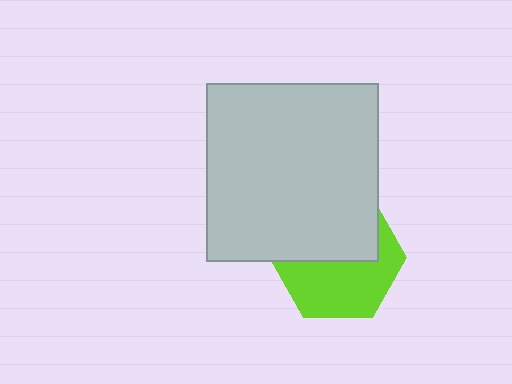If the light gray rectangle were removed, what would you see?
You would see the complete lime hexagon.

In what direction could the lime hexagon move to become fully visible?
The lime hexagon could move down. That would shift it out from behind the light gray rectangle entirely.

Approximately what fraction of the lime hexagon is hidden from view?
Roughly 48% of the lime hexagon is hidden behind the light gray rectangle.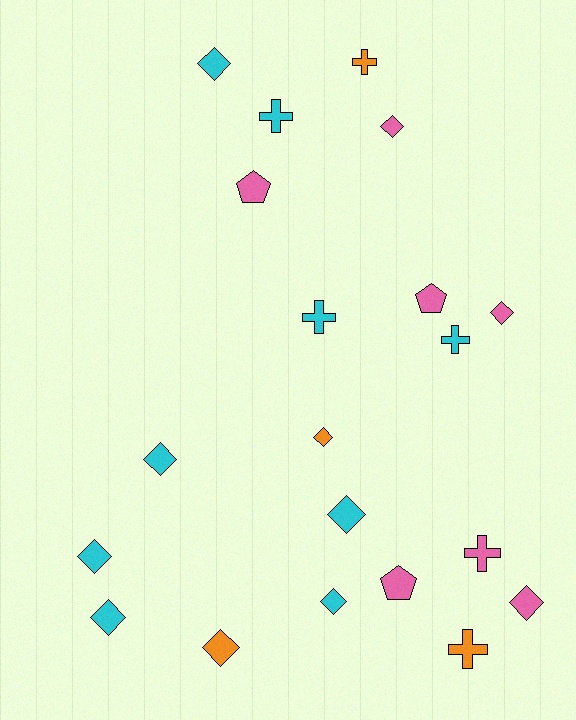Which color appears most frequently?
Cyan, with 9 objects.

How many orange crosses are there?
There are 2 orange crosses.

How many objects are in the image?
There are 20 objects.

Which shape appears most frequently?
Diamond, with 11 objects.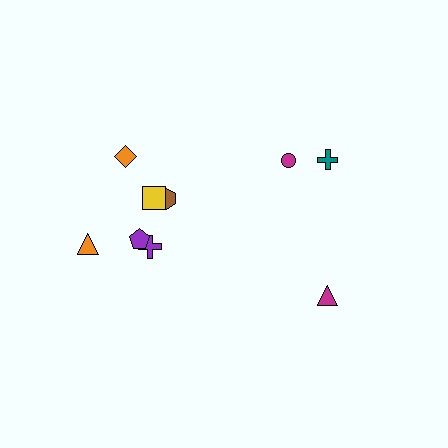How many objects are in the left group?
There are 6 objects.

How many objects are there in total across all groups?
There are 9 objects.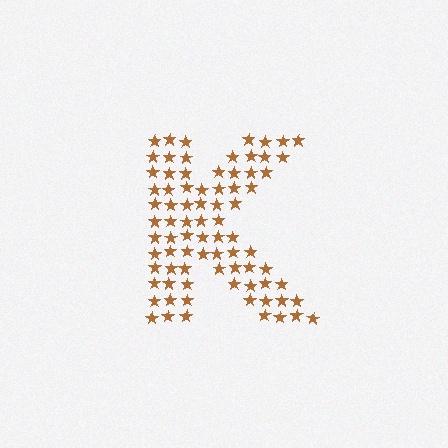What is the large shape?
The large shape is the letter K.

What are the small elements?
The small elements are stars.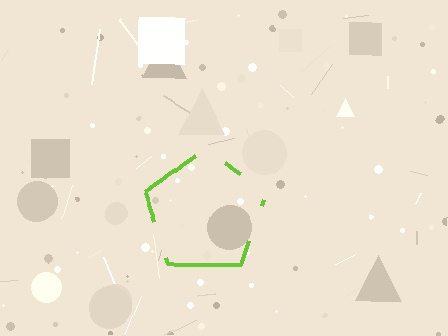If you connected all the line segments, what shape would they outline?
They would outline a pentagon.